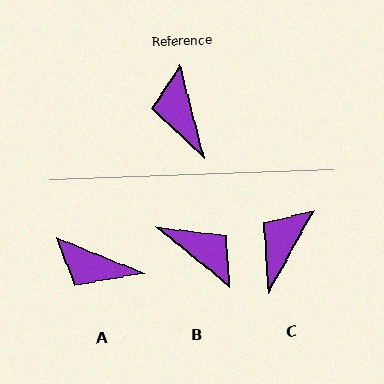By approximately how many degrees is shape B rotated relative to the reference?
Approximately 144 degrees clockwise.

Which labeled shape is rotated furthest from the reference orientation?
B, about 144 degrees away.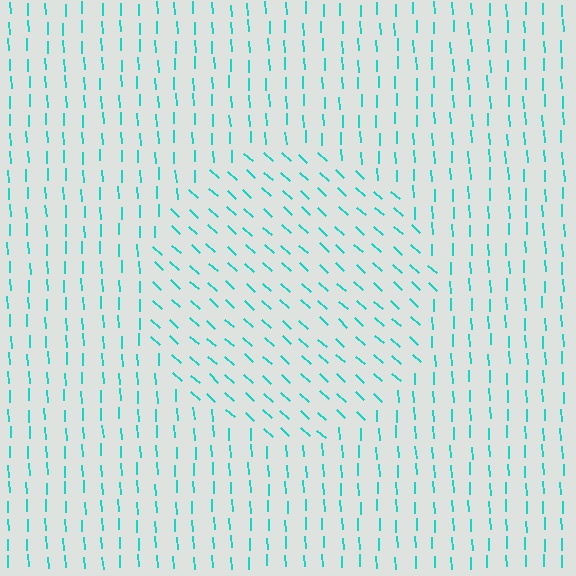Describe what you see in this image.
The image is filled with small cyan line segments. A circle region in the image has lines oriented differently from the surrounding lines, creating a visible texture boundary.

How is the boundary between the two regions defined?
The boundary is defined purely by a change in line orientation (approximately 45 degrees difference). All lines are the same color and thickness.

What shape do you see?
I see a circle.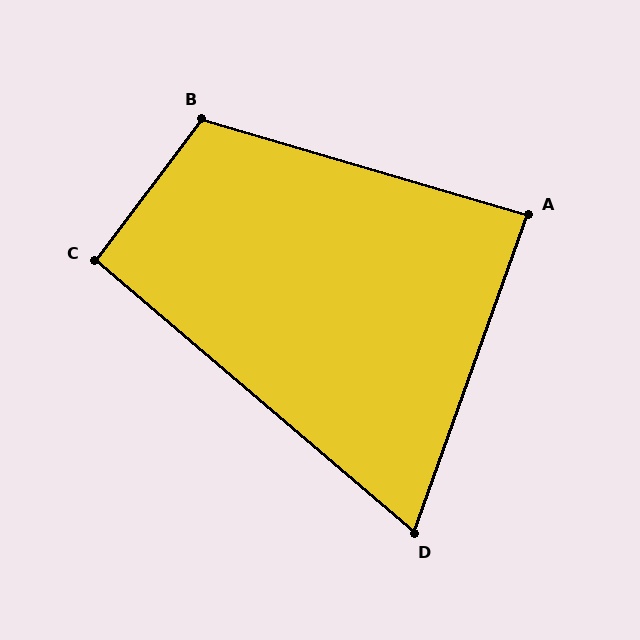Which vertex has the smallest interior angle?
D, at approximately 69 degrees.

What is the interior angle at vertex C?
Approximately 93 degrees (approximately right).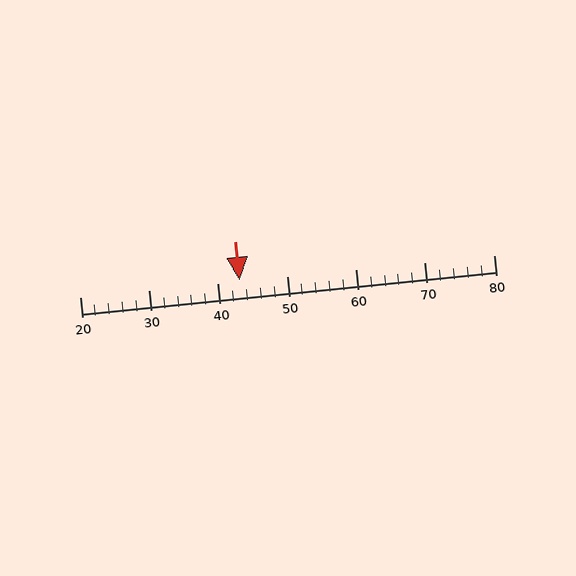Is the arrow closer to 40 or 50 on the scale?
The arrow is closer to 40.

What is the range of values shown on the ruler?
The ruler shows values from 20 to 80.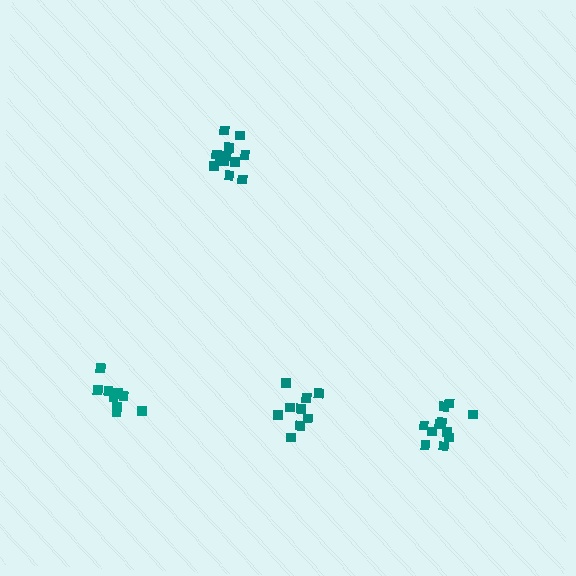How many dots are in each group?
Group 1: 9 dots, Group 2: 11 dots, Group 3: 12 dots, Group 4: 12 dots (44 total).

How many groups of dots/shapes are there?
There are 4 groups.